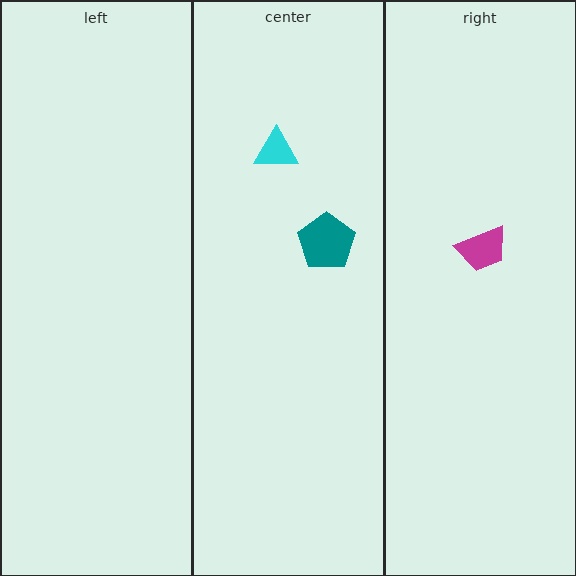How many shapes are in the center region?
2.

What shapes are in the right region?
The magenta trapezoid.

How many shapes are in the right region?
1.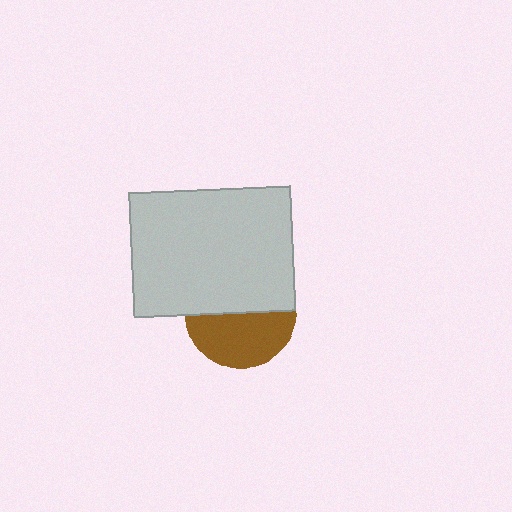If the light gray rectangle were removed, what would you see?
You would see the complete brown circle.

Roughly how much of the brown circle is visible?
About half of it is visible (roughly 48%).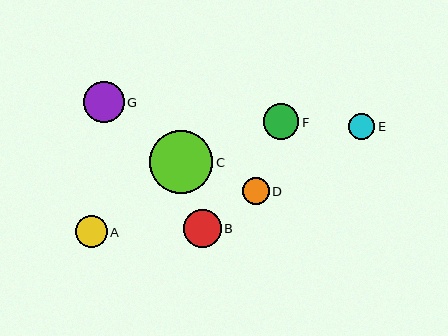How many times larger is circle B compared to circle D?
Circle B is approximately 1.4 times the size of circle D.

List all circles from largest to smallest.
From largest to smallest: C, G, B, F, A, D, E.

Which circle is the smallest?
Circle E is the smallest with a size of approximately 26 pixels.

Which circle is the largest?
Circle C is the largest with a size of approximately 63 pixels.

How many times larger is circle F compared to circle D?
Circle F is approximately 1.3 times the size of circle D.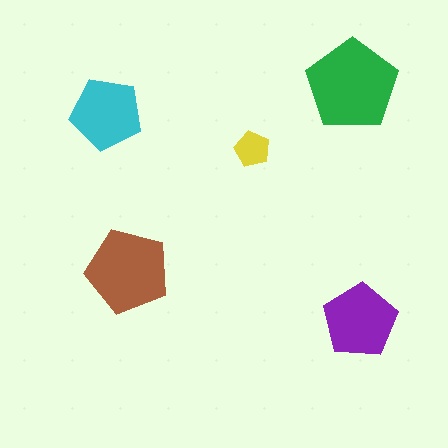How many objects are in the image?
There are 5 objects in the image.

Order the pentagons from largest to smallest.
the green one, the brown one, the purple one, the cyan one, the yellow one.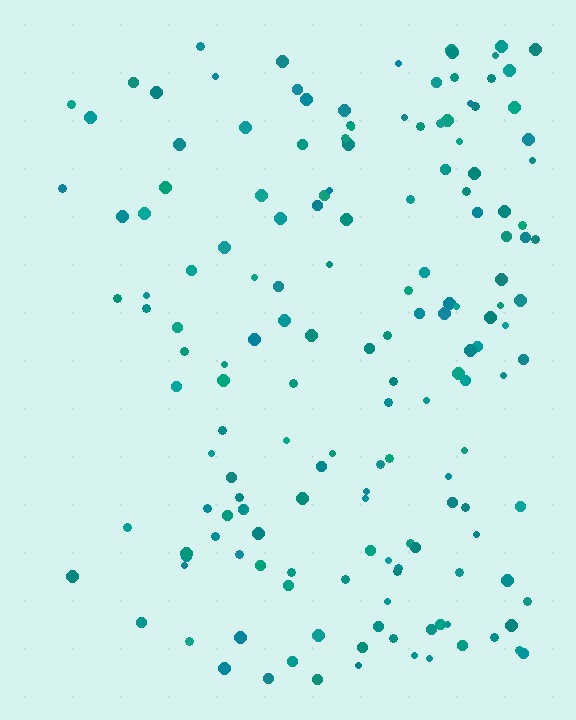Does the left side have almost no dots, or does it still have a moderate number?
Still a moderate number, just noticeably fewer than the right.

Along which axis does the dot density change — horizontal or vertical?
Horizontal.